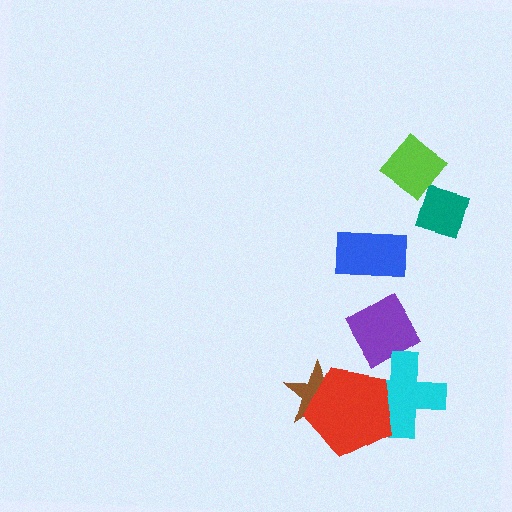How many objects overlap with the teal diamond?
1 object overlaps with the teal diamond.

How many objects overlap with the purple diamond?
0 objects overlap with the purple diamond.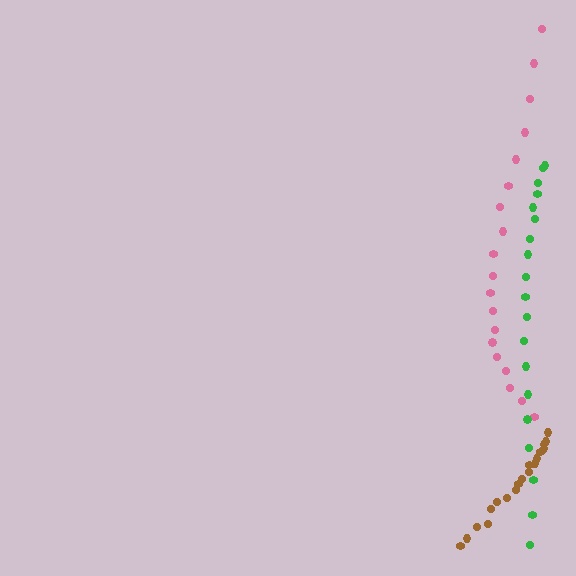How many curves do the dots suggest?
There are 3 distinct paths.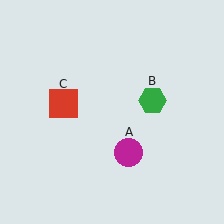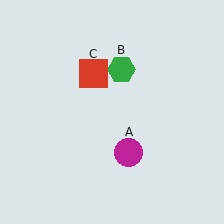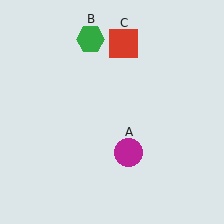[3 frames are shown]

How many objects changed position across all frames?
2 objects changed position: green hexagon (object B), red square (object C).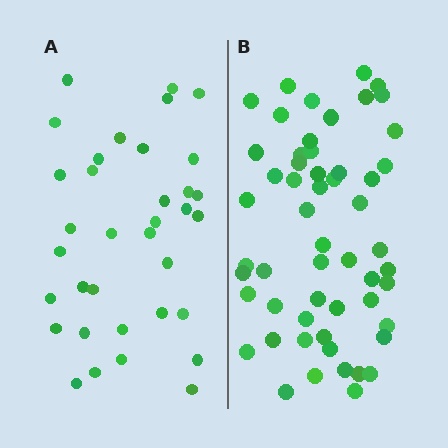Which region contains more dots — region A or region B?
Region B (the right region) has more dots.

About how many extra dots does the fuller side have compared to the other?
Region B has approximately 20 more dots than region A.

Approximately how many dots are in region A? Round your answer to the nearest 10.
About 40 dots. (The exact count is 35, which rounds to 40.)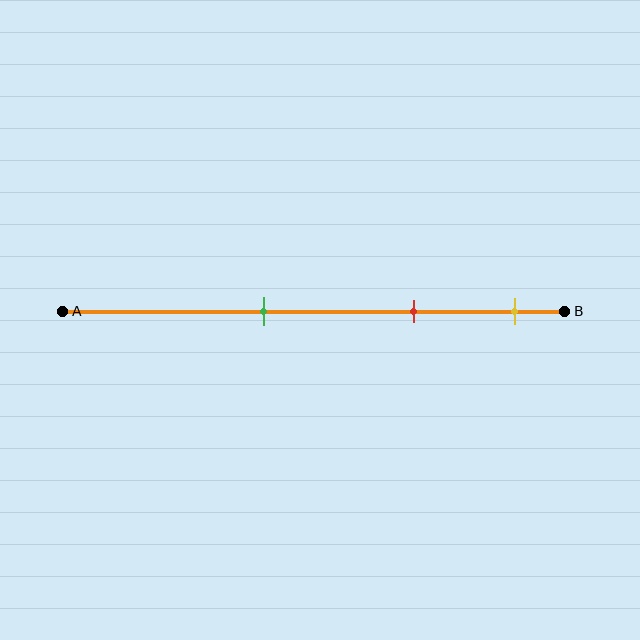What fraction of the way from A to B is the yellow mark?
The yellow mark is approximately 90% (0.9) of the way from A to B.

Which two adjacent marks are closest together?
The red and yellow marks are the closest adjacent pair.